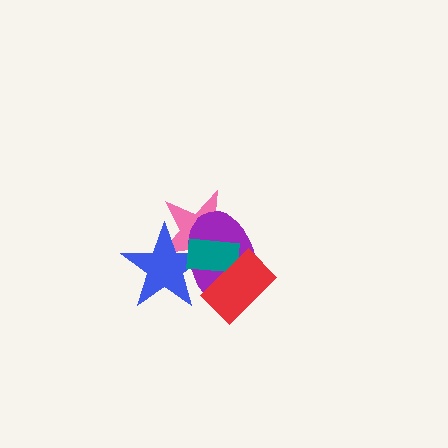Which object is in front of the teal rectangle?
The red rectangle is in front of the teal rectangle.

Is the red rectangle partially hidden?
No, no other shape covers it.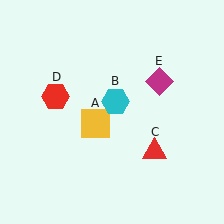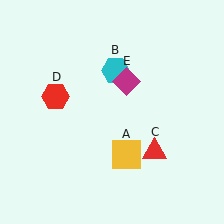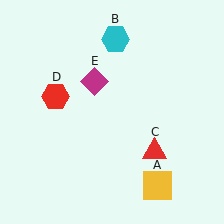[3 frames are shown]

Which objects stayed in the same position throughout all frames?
Red triangle (object C) and red hexagon (object D) remained stationary.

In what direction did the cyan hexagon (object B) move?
The cyan hexagon (object B) moved up.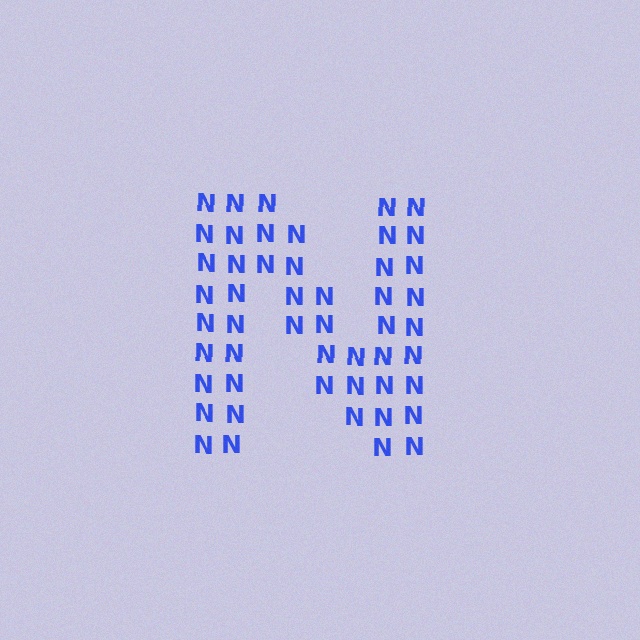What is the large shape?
The large shape is the letter N.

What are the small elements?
The small elements are letter N's.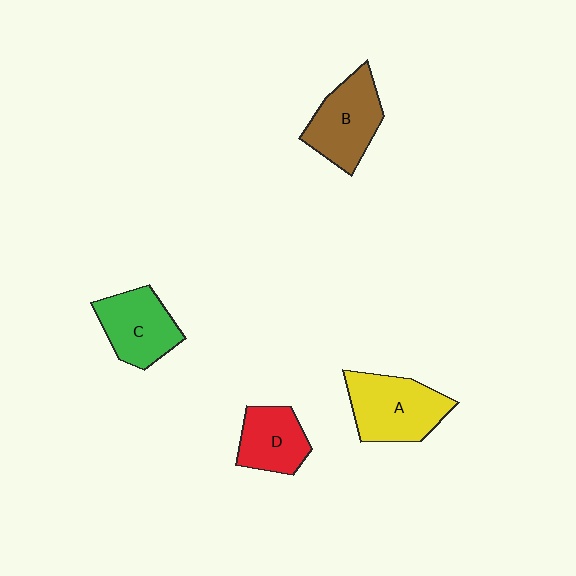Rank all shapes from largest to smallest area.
From largest to smallest: A (yellow), B (brown), C (green), D (red).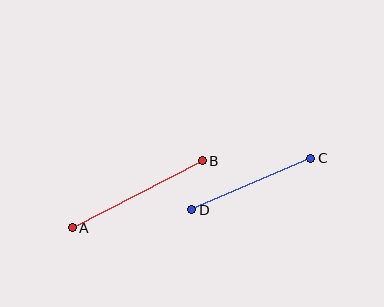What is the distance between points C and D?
The distance is approximately 130 pixels.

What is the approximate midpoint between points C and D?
The midpoint is at approximately (251, 184) pixels.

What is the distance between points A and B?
The distance is approximately 146 pixels.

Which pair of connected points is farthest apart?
Points A and B are farthest apart.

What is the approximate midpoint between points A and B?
The midpoint is at approximately (137, 194) pixels.